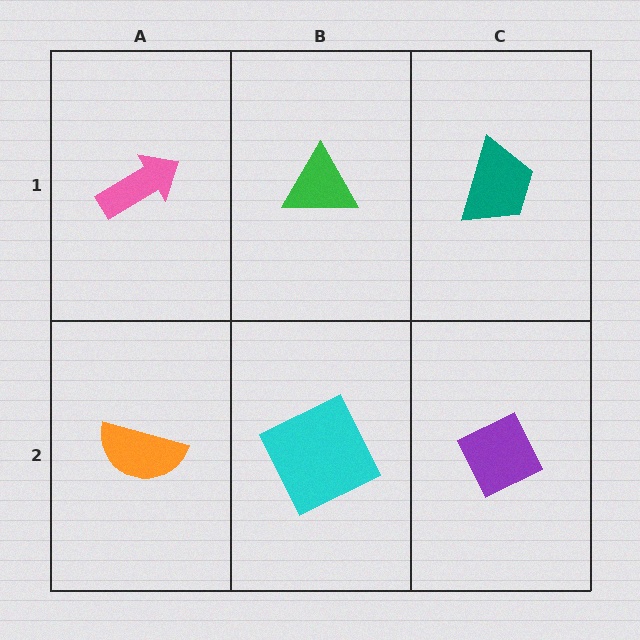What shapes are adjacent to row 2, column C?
A teal trapezoid (row 1, column C), a cyan square (row 2, column B).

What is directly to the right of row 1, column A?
A green triangle.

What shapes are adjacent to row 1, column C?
A purple diamond (row 2, column C), a green triangle (row 1, column B).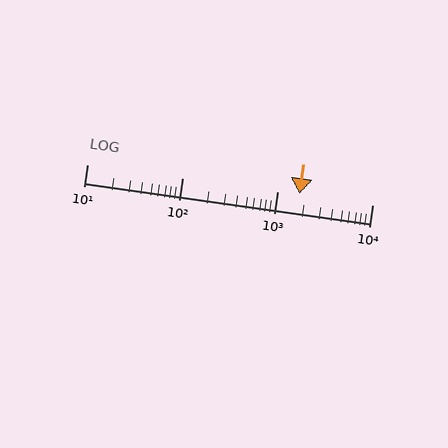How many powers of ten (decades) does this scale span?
The scale spans 3 decades, from 10 to 10000.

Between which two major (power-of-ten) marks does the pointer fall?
The pointer is between 1000 and 10000.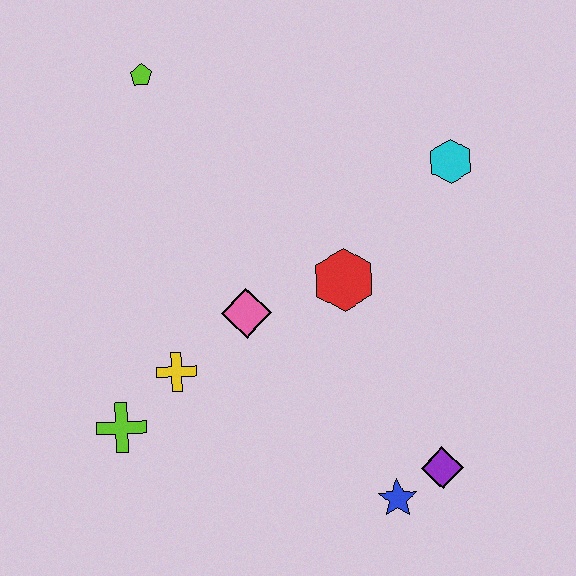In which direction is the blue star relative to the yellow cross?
The blue star is to the right of the yellow cross.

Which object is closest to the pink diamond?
The yellow cross is closest to the pink diamond.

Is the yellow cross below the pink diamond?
Yes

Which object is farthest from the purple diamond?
The lime pentagon is farthest from the purple diamond.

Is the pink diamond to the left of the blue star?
Yes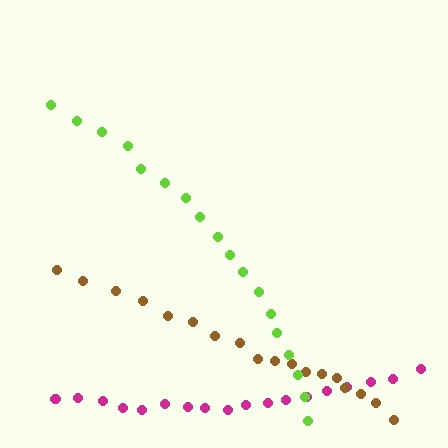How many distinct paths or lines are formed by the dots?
There are 3 distinct paths.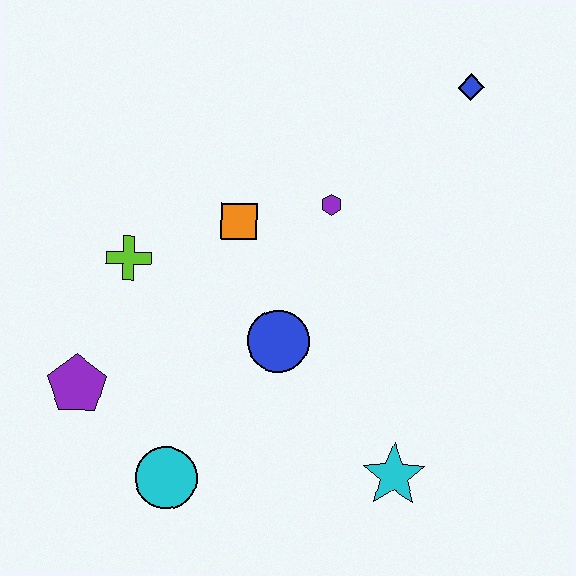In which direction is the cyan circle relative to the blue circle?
The cyan circle is below the blue circle.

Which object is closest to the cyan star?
The blue circle is closest to the cyan star.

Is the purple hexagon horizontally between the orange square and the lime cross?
No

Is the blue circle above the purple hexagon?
No